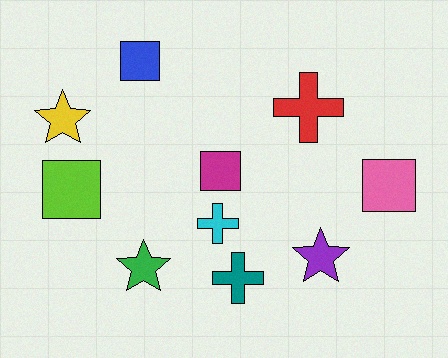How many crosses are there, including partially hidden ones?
There are 3 crosses.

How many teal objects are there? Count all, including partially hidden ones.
There is 1 teal object.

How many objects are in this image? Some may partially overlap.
There are 10 objects.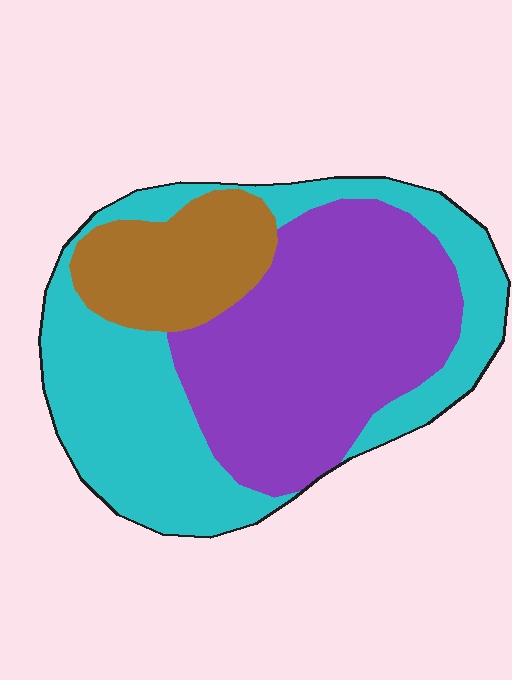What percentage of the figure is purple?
Purple covers around 45% of the figure.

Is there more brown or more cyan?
Cyan.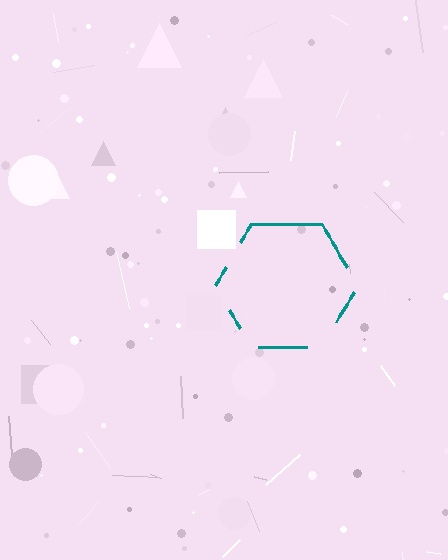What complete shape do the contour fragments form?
The contour fragments form a hexagon.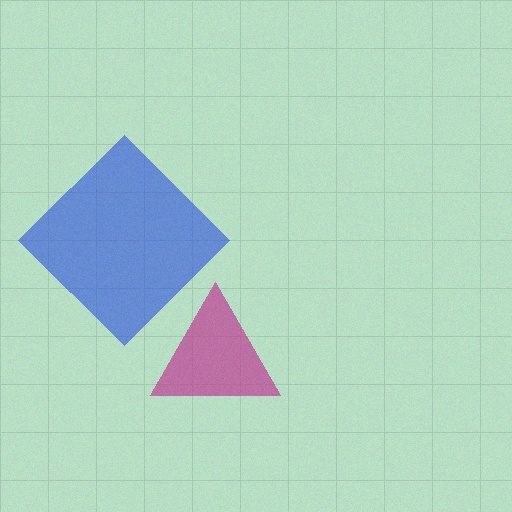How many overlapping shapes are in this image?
There are 2 overlapping shapes in the image.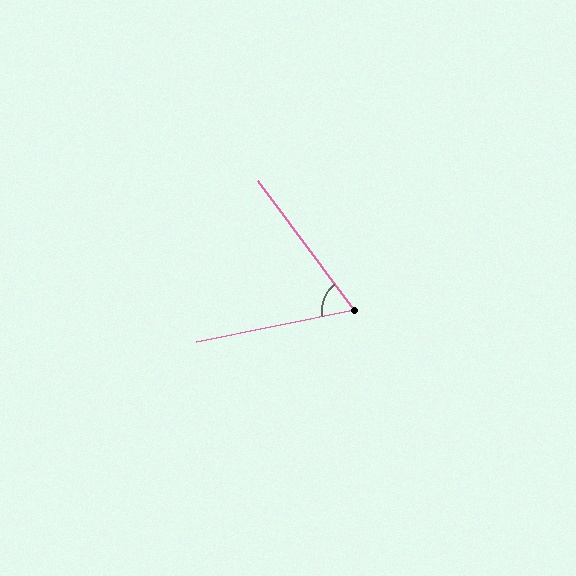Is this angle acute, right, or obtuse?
It is acute.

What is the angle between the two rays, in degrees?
Approximately 65 degrees.